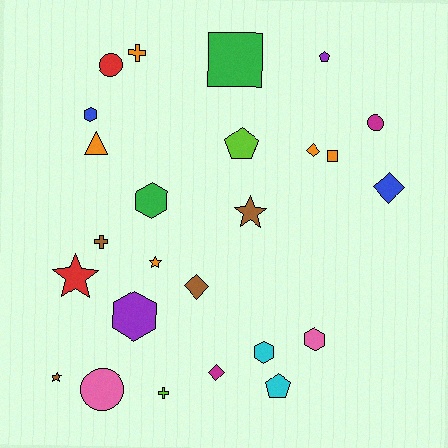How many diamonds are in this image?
There are 4 diamonds.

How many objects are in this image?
There are 25 objects.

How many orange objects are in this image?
There are 5 orange objects.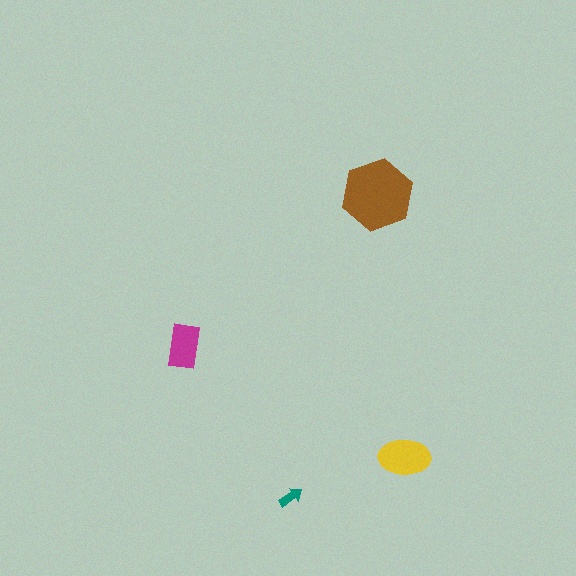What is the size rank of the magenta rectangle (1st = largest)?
3rd.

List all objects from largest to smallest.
The brown hexagon, the yellow ellipse, the magenta rectangle, the teal arrow.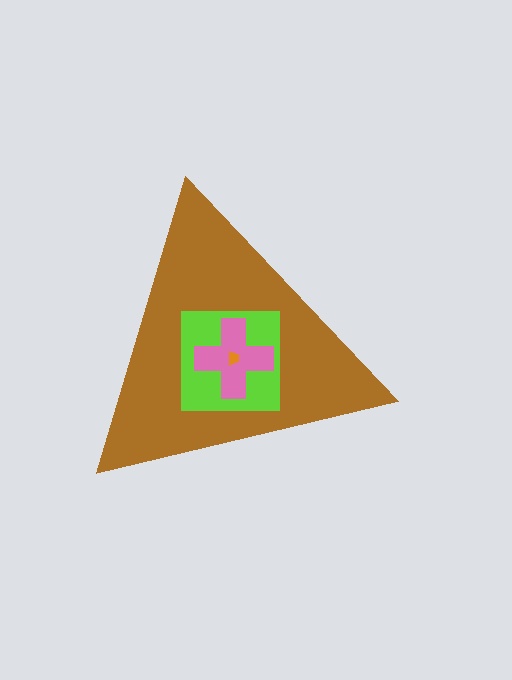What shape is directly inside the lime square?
The pink cross.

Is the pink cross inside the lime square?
Yes.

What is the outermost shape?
The brown triangle.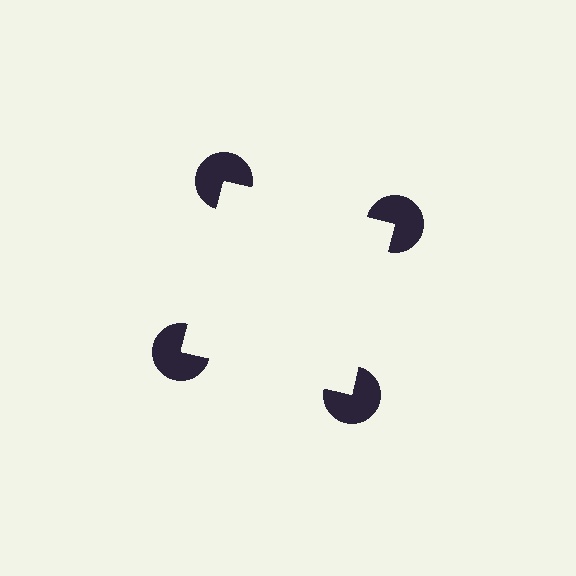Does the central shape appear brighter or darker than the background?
It typically appears slightly brighter than the background, even though no actual brightness change is drawn.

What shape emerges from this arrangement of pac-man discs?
An illusory square — its edges are inferred from the aligned wedge cuts in the pac-man discs, not physically drawn.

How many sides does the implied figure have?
4 sides.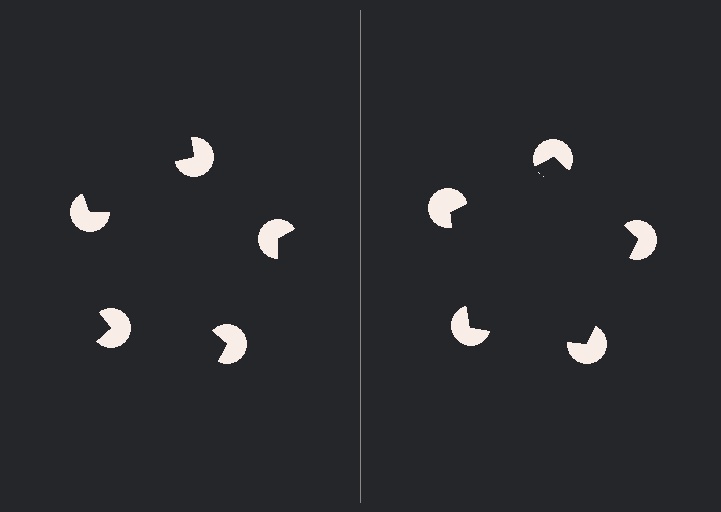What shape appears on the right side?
An illusory pentagon.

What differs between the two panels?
The pac-man discs are positioned identically on both sides; only the wedge orientations differ. On the right they align to a pentagon; on the left they are misaligned.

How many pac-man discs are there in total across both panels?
10 — 5 on each side.